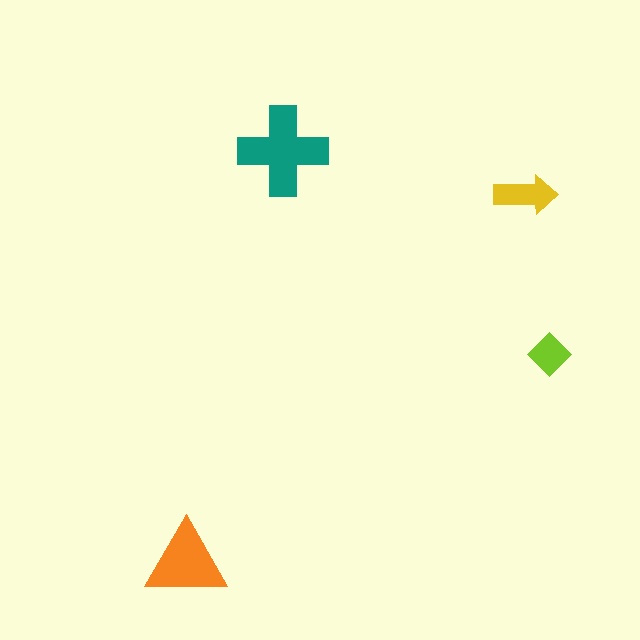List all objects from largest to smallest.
The teal cross, the orange triangle, the yellow arrow, the lime diamond.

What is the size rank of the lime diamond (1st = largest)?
4th.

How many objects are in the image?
There are 4 objects in the image.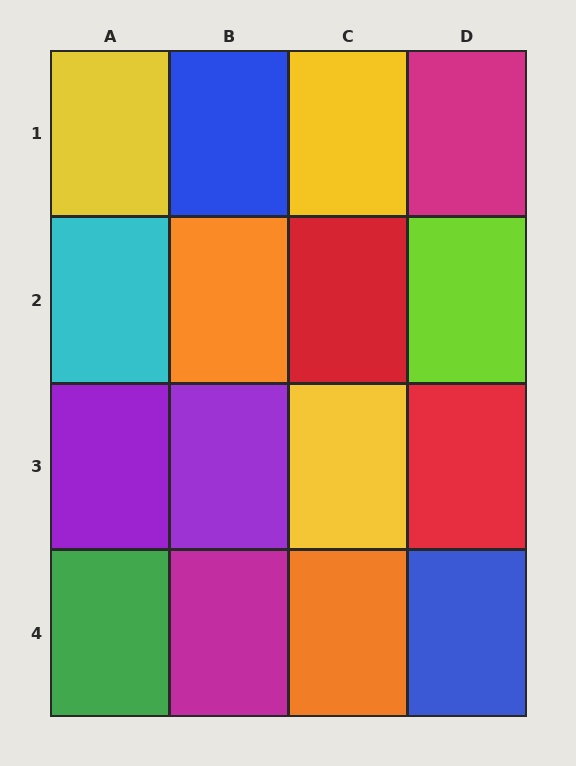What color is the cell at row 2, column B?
Orange.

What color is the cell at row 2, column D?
Lime.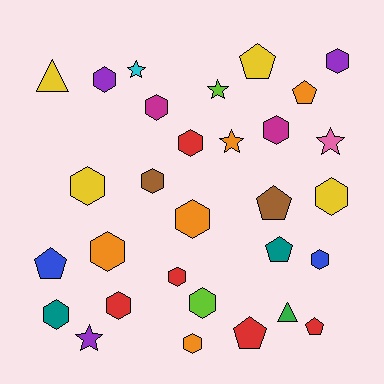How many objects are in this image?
There are 30 objects.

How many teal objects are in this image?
There are 2 teal objects.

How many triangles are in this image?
There are 2 triangles.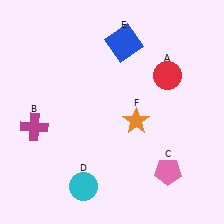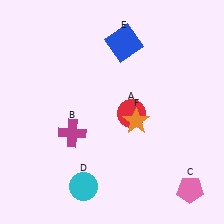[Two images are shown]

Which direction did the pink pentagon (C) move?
The pink pentagon (C) moved right.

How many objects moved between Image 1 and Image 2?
3 objects moved between the two images.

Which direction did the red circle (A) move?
The red circle (A) moved down.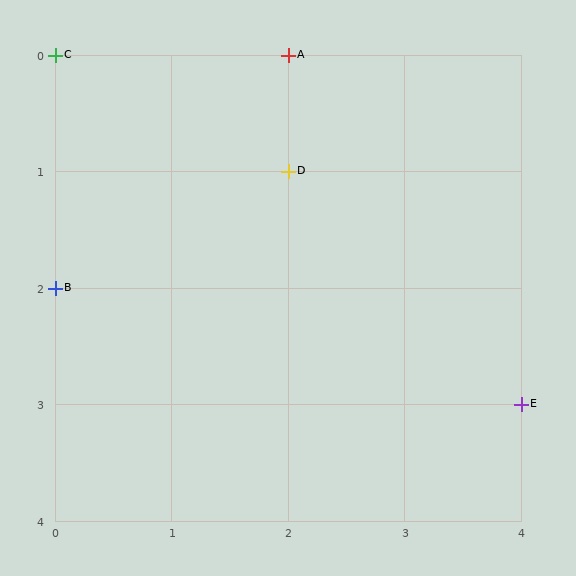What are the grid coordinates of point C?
Point C is at grid coordinates (0, 0).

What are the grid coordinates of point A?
Point A is at grid coordinates (2, 0).